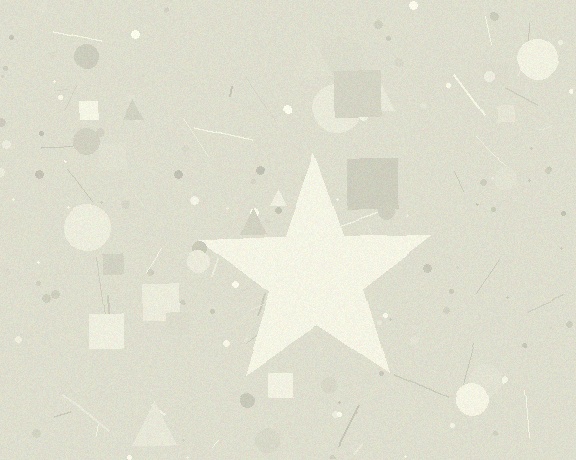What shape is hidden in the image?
A star is hidden in the image.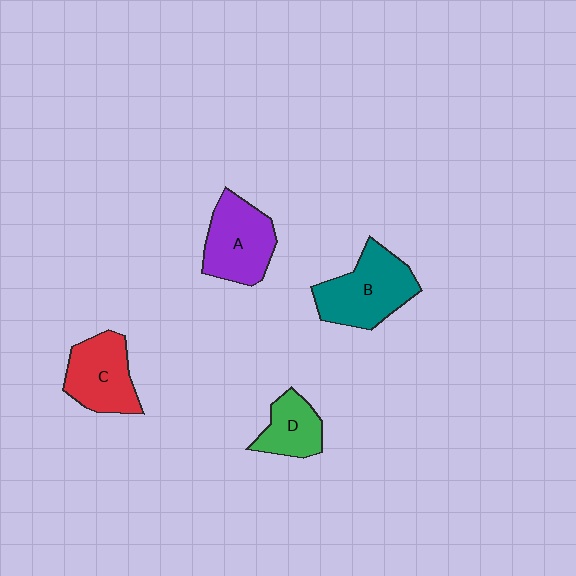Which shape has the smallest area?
Shape D (green).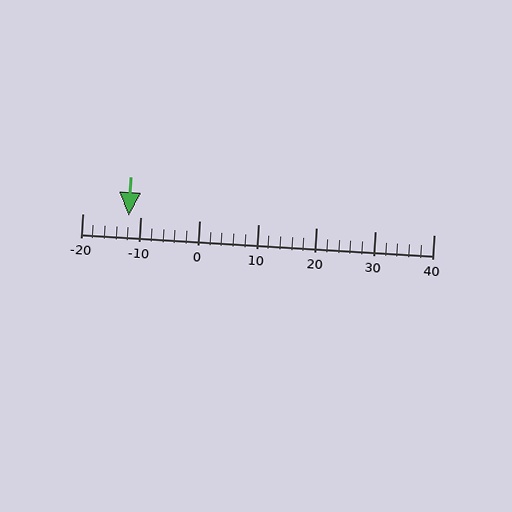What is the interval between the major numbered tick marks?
The major tick marks are spaced 10 units apart.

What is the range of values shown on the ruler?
The ruler shows values from -20 to 40.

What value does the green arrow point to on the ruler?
The green arrow points to approximately -12.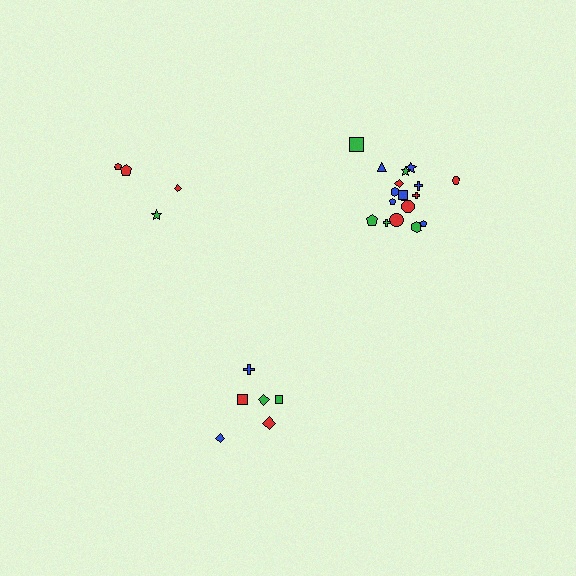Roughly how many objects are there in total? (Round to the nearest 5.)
Roughly 30 objects in total.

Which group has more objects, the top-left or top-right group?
The top-right group.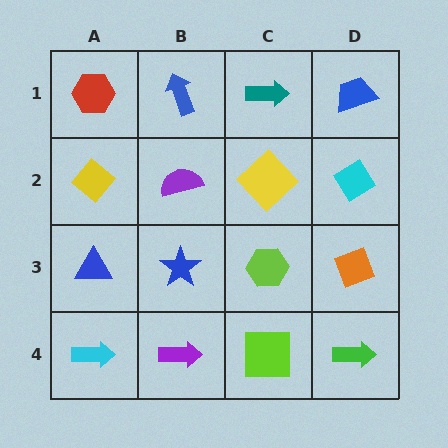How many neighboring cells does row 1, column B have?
3.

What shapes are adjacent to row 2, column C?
A teal arrow (row 1, column C), a lime hexagon (row 3, column C), a purple semicircle (row 2, column B), a cyan diamond (row 2, column D).